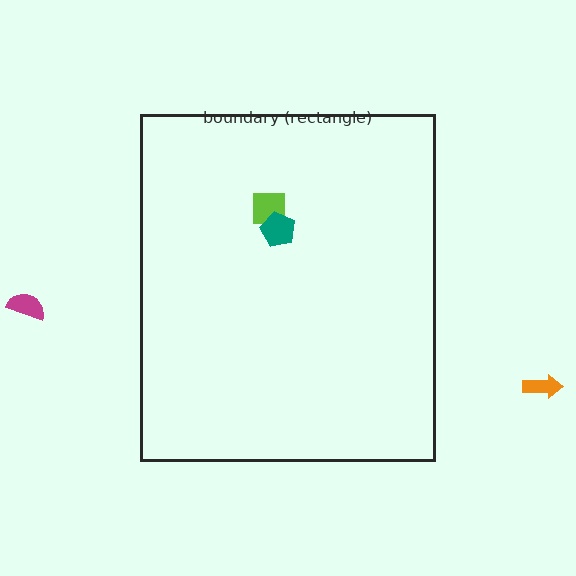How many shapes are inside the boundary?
2 inside, 2 outside.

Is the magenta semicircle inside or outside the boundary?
Outside.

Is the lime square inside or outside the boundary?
Inside.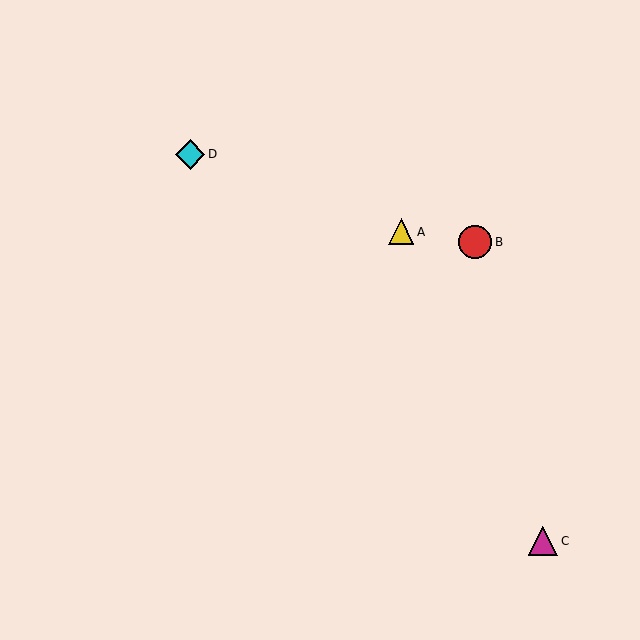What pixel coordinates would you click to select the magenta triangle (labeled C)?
Click at (543, 541) to select the magenta triangle C.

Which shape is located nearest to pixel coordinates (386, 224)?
The yellow triangle (labeled A) at (401, 232) is nearest to that location.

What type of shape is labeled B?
Shape B is a red circle.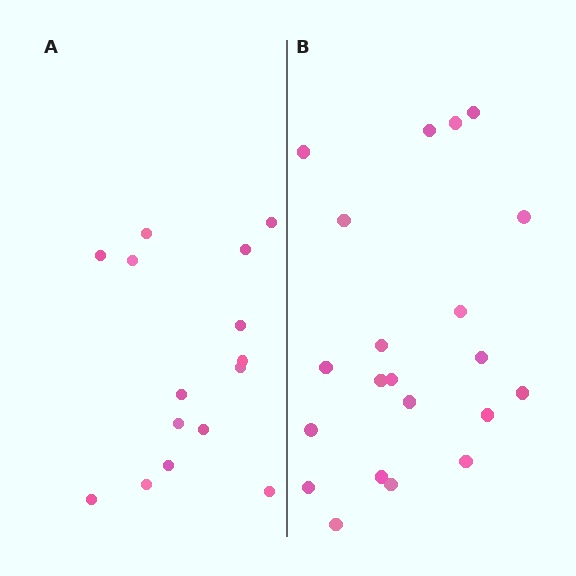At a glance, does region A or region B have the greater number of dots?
Region B (the right region) has more dots.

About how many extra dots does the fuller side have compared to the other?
Region B has about 6 more dots than region A.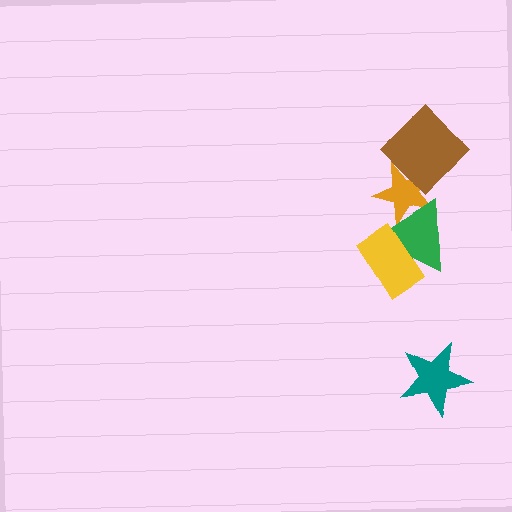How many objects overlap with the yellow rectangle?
1 object overlaps with the yellow rectangle.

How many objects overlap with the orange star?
2 objects overlap with the orange star.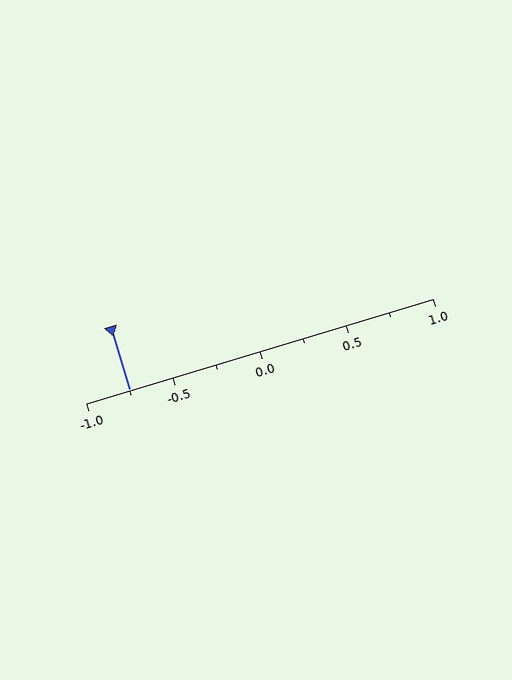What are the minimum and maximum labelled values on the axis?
The axis runs from -1.0 to 1.0.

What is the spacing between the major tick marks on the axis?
The major ticks are spaced 0.5 apart.